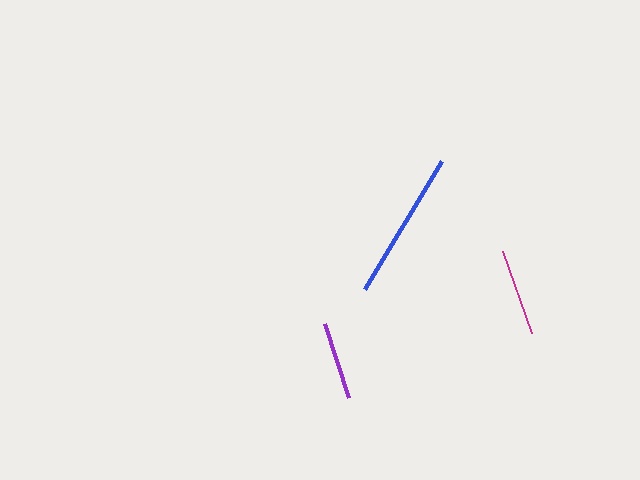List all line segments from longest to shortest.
From longest to shortest: blue, magenta, purple.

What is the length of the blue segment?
The blue segment is approximately 149 pixels long.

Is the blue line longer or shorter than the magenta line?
The blue line is longer than the magenta line.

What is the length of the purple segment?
The purple segment is approximately 78 pixels long.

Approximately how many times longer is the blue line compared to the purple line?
The blue line is approximately 1.9 times the length of the purple line.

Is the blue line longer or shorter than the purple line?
The blue line is longer than the purple line.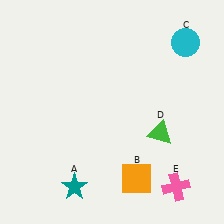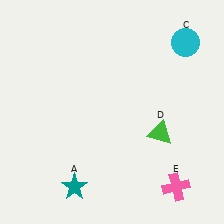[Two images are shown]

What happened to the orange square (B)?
The orange square (B) was removed in Image 2. It was in the bottom-right area of Image 1.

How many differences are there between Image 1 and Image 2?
There is 1 difference between the two images.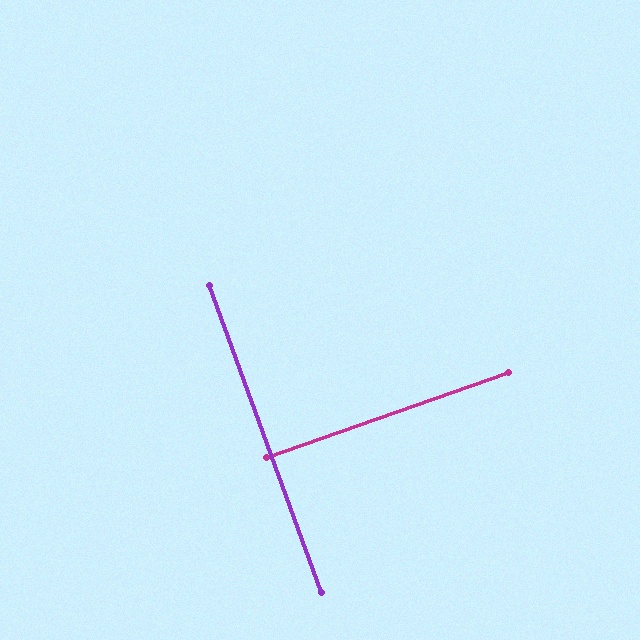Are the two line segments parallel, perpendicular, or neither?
Perpendicular — they meet at approximately 89°.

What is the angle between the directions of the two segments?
Approximately 89 degrees.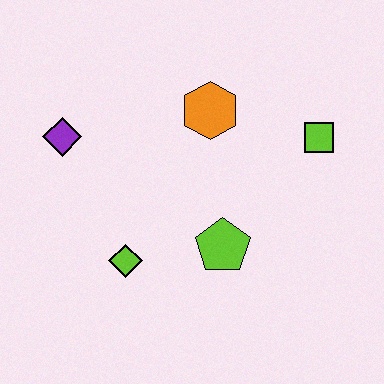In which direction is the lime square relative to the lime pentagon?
The lime square is above the lime pentagon.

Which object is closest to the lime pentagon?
The lime diamond is closest to the lime pentagon.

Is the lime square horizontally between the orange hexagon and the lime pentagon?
No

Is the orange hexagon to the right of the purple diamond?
Yes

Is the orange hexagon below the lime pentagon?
No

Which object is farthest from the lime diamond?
The lime square is farthest from the lime diamond.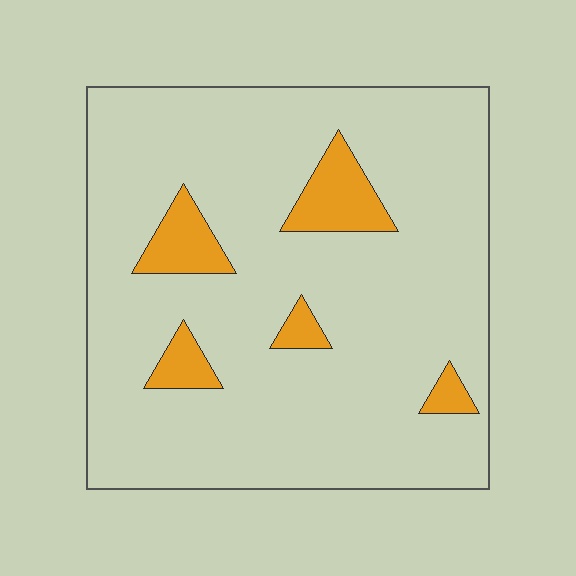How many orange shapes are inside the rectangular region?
5.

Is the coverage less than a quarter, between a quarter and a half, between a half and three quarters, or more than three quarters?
Less than a quarter.